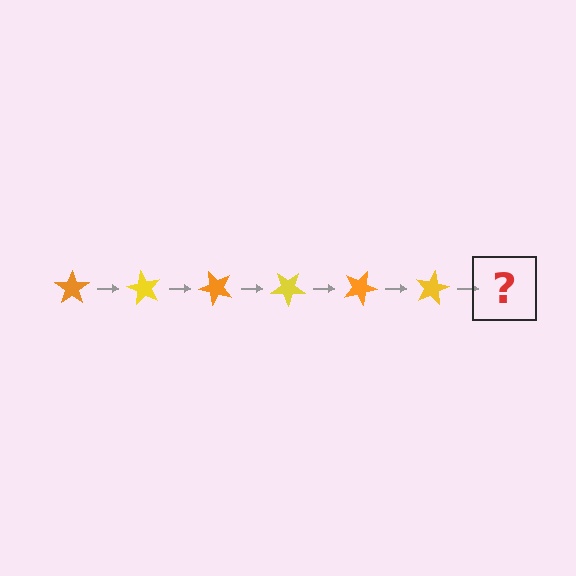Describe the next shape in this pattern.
It should be an orange star, rotated 360 degrees from the start.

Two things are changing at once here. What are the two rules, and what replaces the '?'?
The two rules are that it rotates 60 degrees each step and the color cycles through orange and yellow. The '?' should be an orange star, rotated 360 degrees from the start.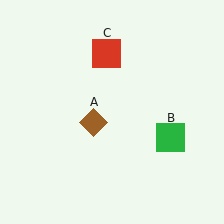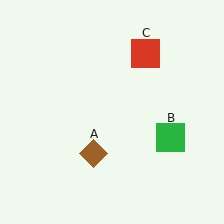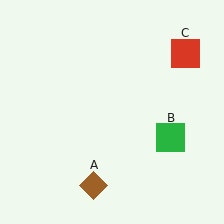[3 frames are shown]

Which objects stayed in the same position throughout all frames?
Green square (object B) remained stationary.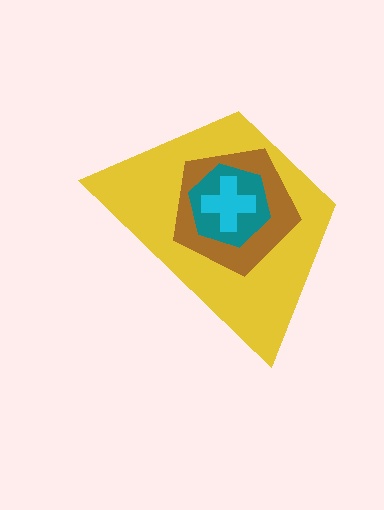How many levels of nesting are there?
4.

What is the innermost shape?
The cyan cross.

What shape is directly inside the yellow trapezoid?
The brown pentagon.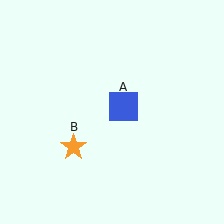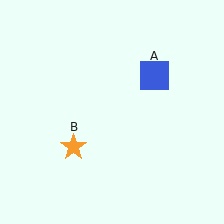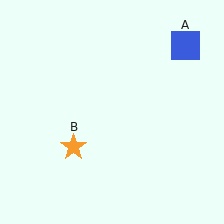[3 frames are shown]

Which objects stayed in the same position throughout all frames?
Orange star (object B) remained stationary.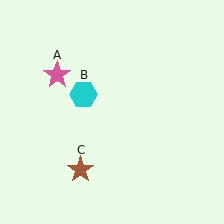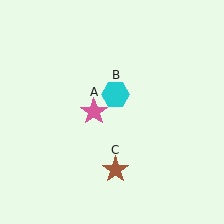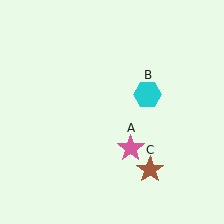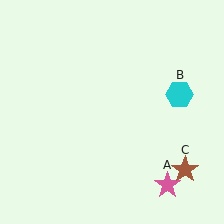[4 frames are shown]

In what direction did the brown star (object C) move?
The brown star (object C) moved right.